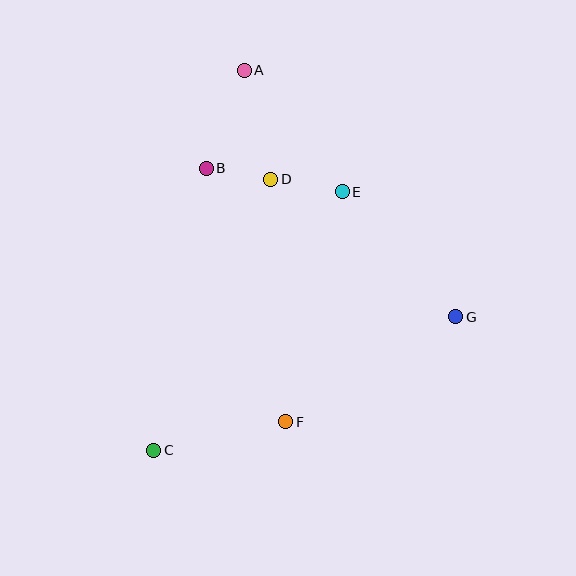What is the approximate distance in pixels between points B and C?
The distance between B and C is approximately 287 pixels.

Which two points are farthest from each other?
Points A and C are farthest from each other.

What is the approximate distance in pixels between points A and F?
The distance between A and F is approximately 354 pixels.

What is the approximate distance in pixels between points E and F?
The distance between E and F is approximately 237 pixels.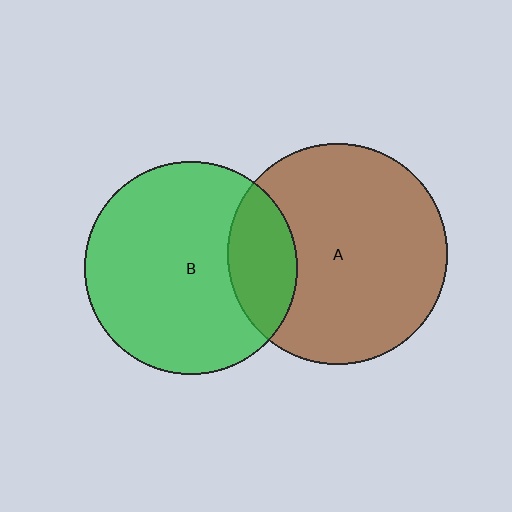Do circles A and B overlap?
Yes.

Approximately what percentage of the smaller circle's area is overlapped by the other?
Approximately 20%.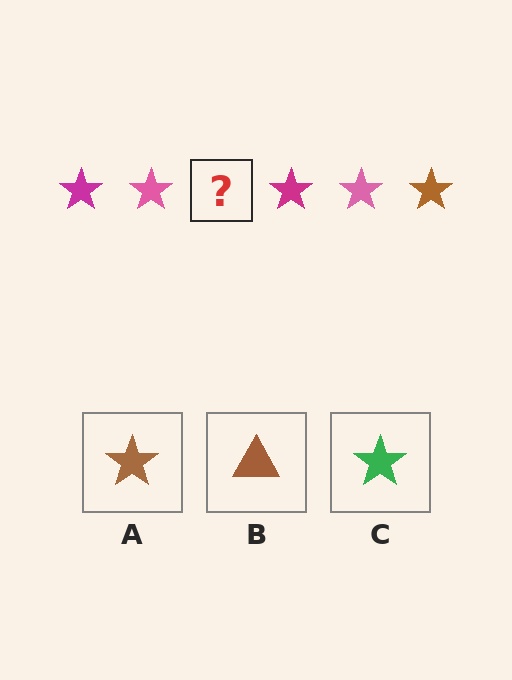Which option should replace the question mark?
Option A.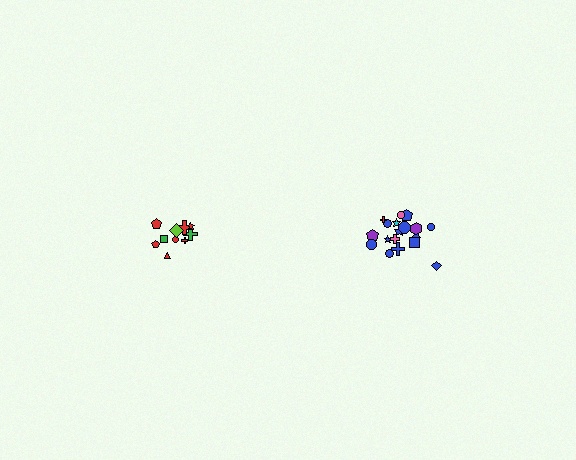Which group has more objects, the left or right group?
The right group.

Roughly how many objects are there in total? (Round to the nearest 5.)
Roughly 30 objects in total.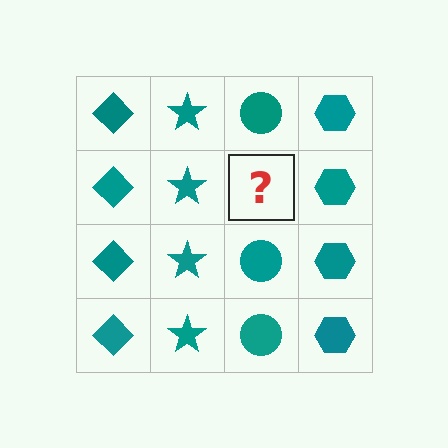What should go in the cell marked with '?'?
The missing cell should contain a teal circle.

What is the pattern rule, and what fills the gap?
The rule is that each column has a consistent shape. The gap should be filled with a teal circle.